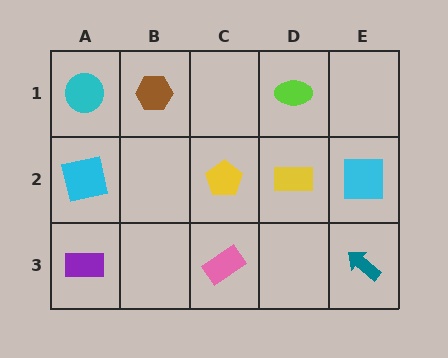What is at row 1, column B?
A brown hexagon.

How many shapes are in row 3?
3 shapes.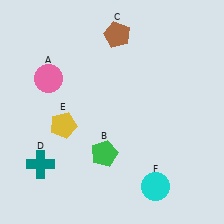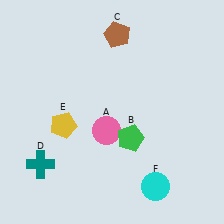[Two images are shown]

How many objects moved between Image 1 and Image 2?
2 objects moved between the two images.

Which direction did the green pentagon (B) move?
The green pentagon (B) moved right.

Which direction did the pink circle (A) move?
The pink circle (A) moved right.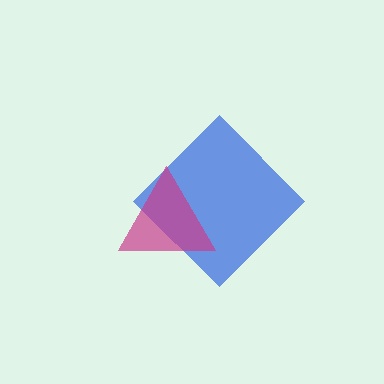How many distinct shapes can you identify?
There are 2 distinct shapes: a blue diamond, a magenta triangle.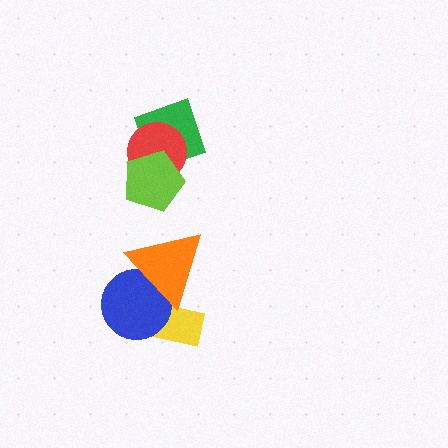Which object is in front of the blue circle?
The orange triangle is in front of the blue circle.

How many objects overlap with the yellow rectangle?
2 objects overlap with the yellow rectangle.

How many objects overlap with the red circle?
2 objects overlap with the red circle.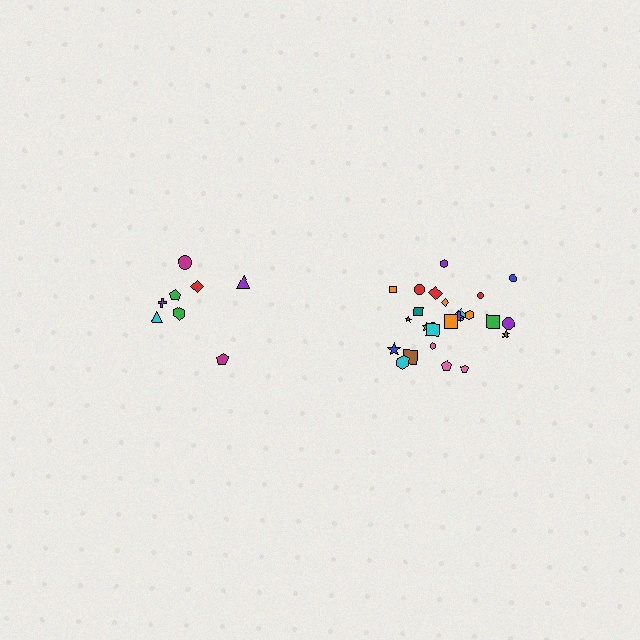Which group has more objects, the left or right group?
The right group.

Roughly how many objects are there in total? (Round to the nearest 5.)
Roughly 35 objects in total.